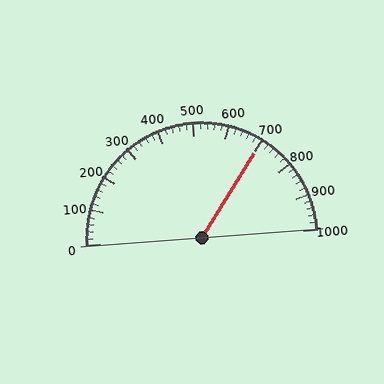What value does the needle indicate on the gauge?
The needle indicates approximately 700.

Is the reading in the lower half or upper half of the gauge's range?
The reading is in the upper half of the range (0 to 1000).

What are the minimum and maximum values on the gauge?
The gauge ranges from 0 to 1000.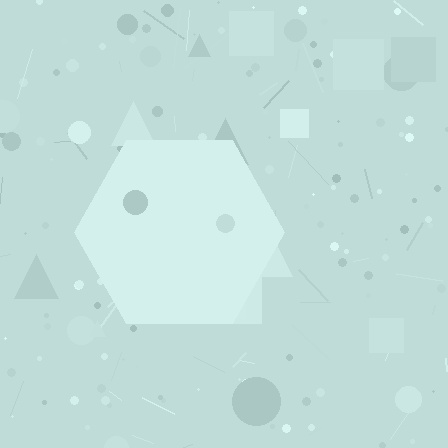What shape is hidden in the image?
A hexagon is hidden in the image.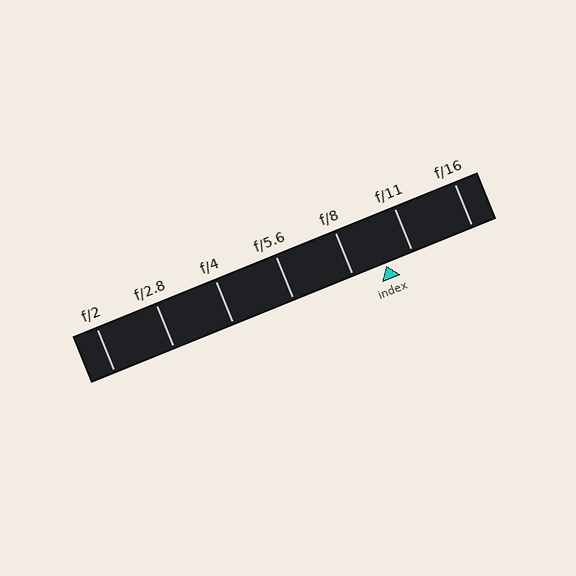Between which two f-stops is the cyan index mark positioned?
The index mark is between f/8 and f/11.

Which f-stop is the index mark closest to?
The index mark is closest to f/11.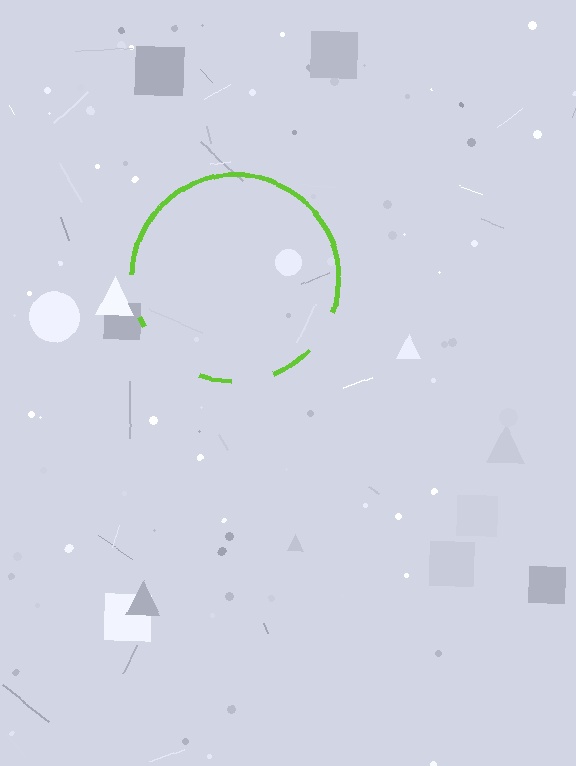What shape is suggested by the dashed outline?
The dashed outline suggests a circle.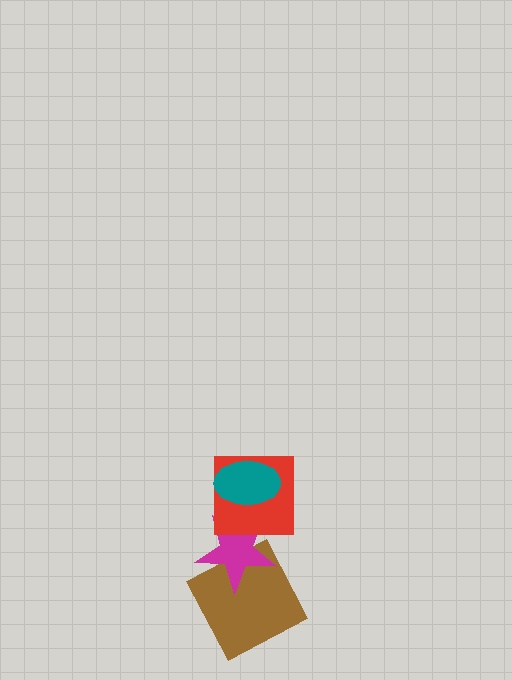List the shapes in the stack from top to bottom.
From top to bottom: the teal ellipse, the red square, the magenta star, the brown square.